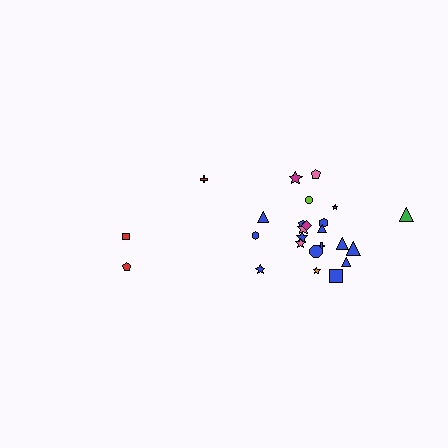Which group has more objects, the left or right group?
The right group.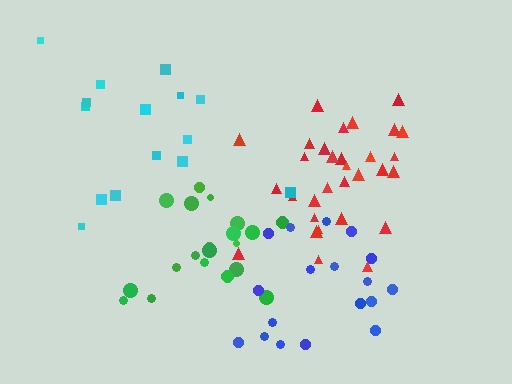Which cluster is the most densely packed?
Red.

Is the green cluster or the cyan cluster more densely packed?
Green.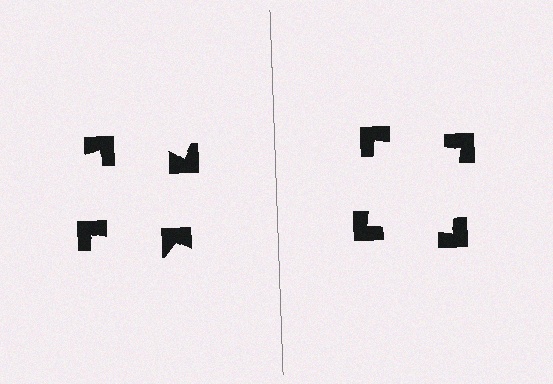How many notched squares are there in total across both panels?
8 — 4 on each side.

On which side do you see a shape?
An illusory square appears on the right side. On the left side the wedge cuts are rotated, so no coherent shape forms.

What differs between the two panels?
The notched squares are positioned identically on both sides; only the wedge orientations differ. On the right they align to a square; on the left they are misaligned.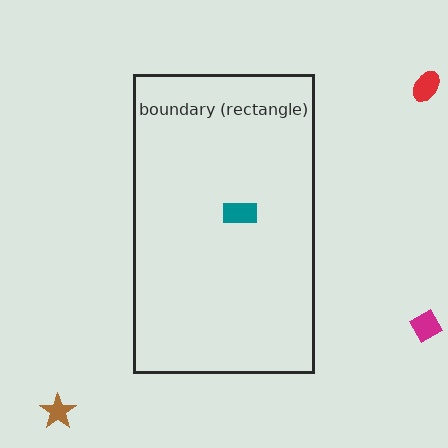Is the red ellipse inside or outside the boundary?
Outside.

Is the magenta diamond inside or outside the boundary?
Outside.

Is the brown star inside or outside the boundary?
Outside.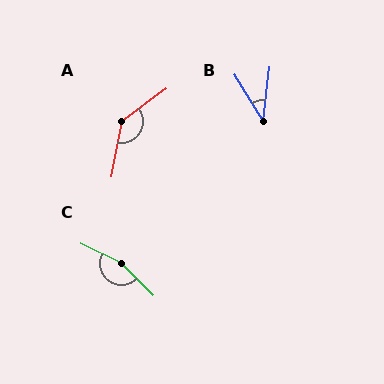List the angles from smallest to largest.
B (38°), A (137°), C (161°).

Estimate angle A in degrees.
Approximately 137 degrees.